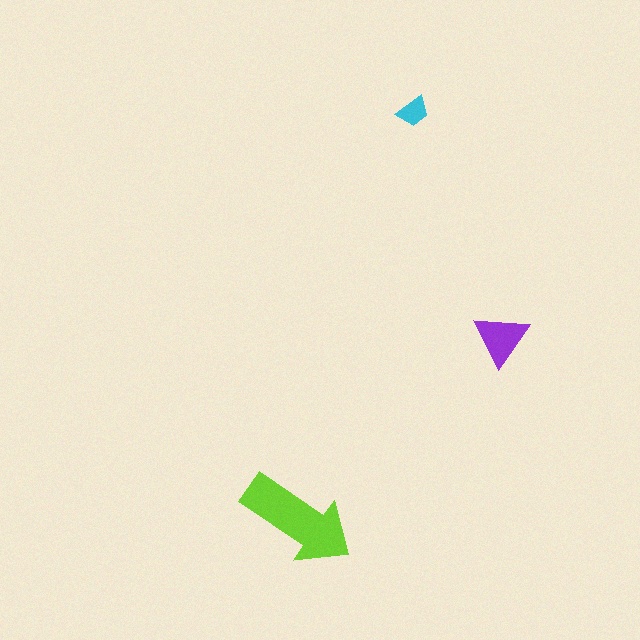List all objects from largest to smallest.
The lime arrow, the purple triangle, the cyan trapezoid.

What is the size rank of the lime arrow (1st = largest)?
1st.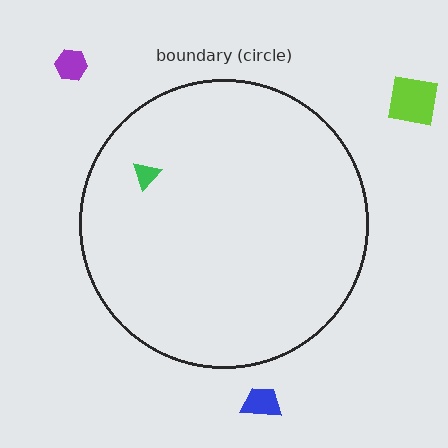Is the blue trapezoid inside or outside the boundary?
Outside.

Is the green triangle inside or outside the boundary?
Inside.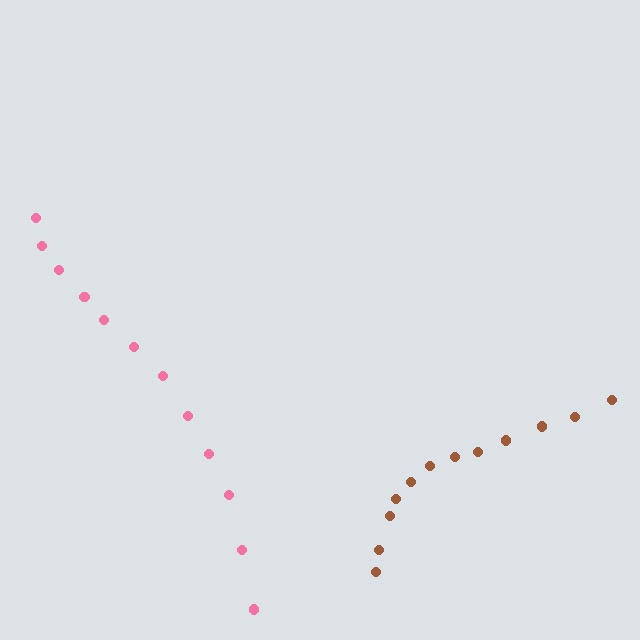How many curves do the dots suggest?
There are 2 distinct paths.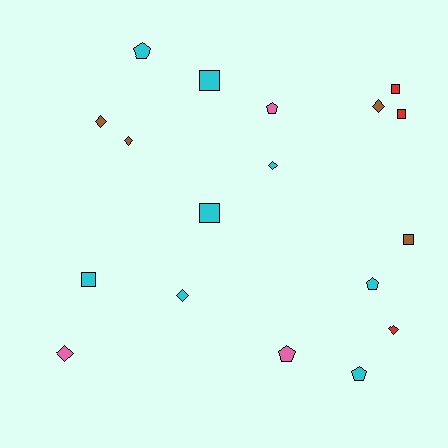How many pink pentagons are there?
There are 2 pink pentagons.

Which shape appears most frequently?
Diamond, with 7 objects.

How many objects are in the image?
There are 18 objects.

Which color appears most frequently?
Cyan, with 8 objects.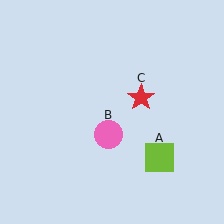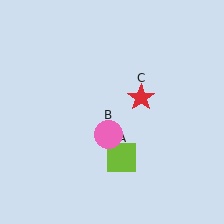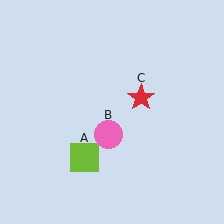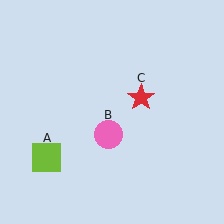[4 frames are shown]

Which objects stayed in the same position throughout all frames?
Pink circle (object B) and red star (object C) remained stationary.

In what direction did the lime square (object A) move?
The lime square (object A) moved left.